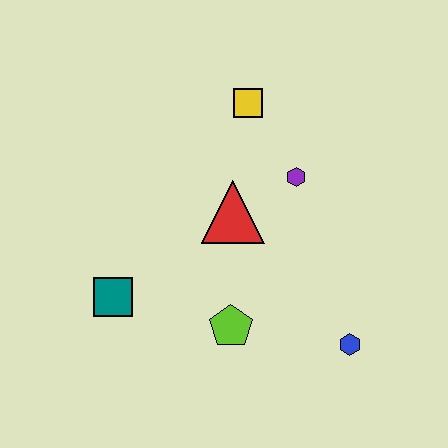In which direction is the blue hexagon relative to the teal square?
The blue hexagon is to the right of the teal square.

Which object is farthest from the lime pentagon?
The yellow square is farthest from the lime pentagon.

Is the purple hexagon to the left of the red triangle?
No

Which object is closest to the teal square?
The lime pentagon is closest to the teal square.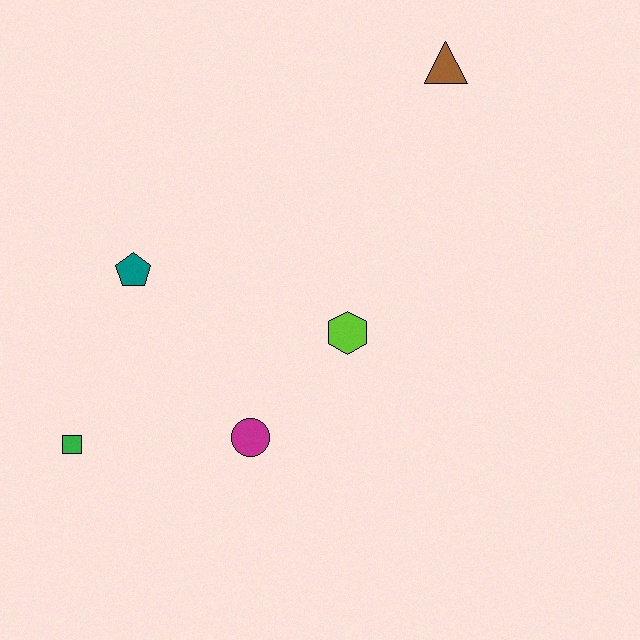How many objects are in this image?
There are 5 objects.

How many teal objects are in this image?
There is 1 teal object.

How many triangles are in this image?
There is 1 triangle.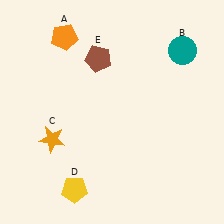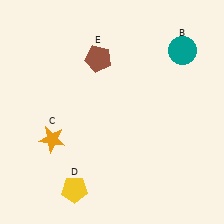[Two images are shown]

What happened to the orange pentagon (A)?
The orange pentagon (A) was removed in Image 2. It was in the top-left area of Image 1.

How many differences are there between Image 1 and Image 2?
There is 1 difference between the two images.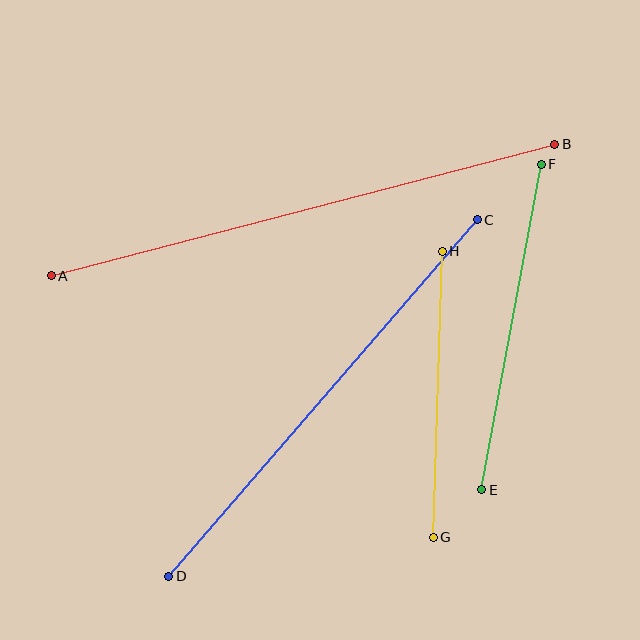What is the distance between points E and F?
The distance is approximately 331 pixels.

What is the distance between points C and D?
The distance is approximately 471 pixels.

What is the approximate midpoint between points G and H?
The midpoint is at approximately (438, 394) pixels.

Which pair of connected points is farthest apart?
Points A and B are farthest apart.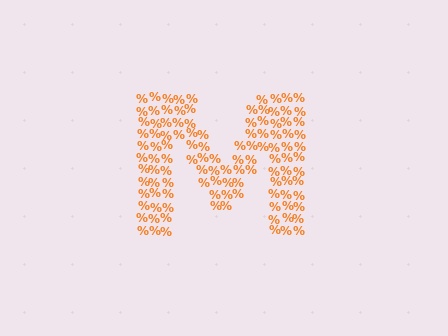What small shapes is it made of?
It is made of small percent signs.